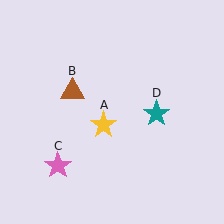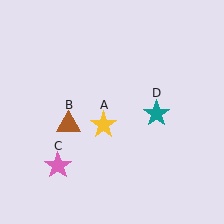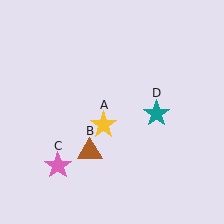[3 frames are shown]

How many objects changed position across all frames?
1 object changed position: brown triangle (object B).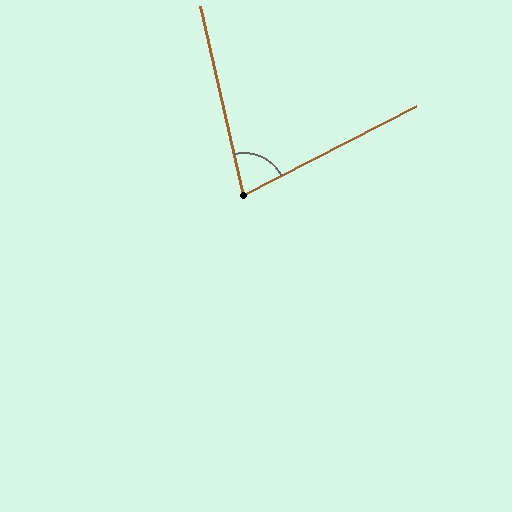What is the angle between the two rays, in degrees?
Approximately 76 degrees.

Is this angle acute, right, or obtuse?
It is acute.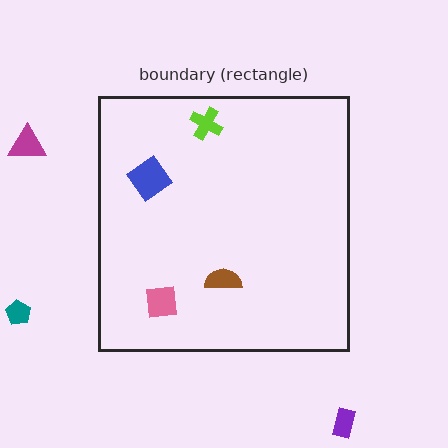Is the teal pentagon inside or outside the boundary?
Outside.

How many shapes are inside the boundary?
4 inside, 3 outside.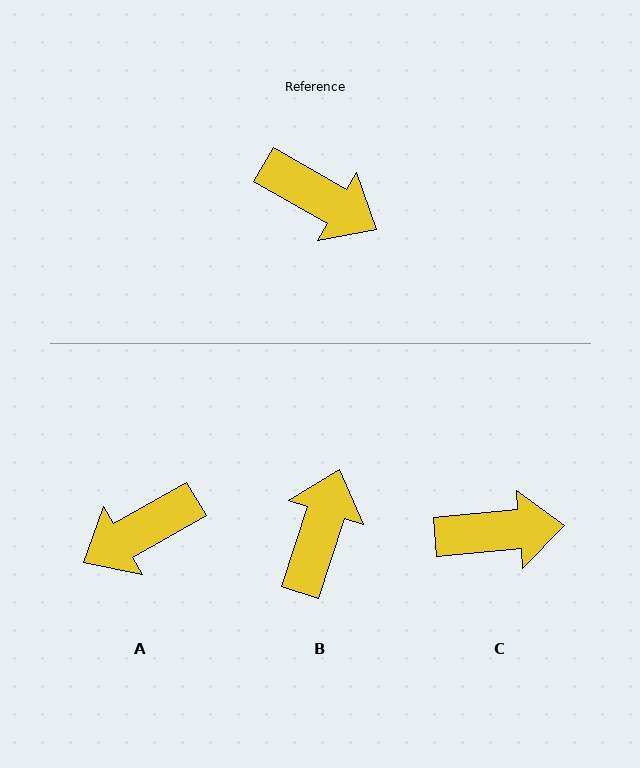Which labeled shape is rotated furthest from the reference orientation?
A, about 121 degrees away.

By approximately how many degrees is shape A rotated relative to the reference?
Approximately 121 degrees clockwise.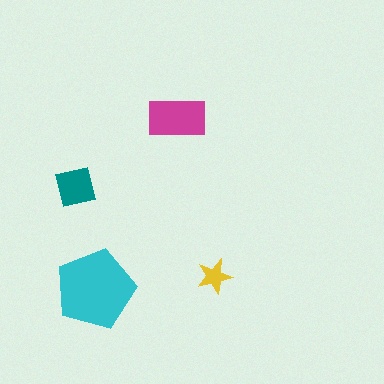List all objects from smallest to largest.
The yellow star, the teal square, the magenta rectangle, the cyan pentagon.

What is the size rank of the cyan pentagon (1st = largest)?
1st.